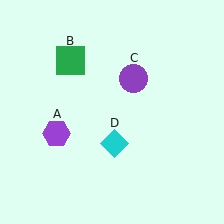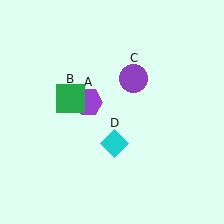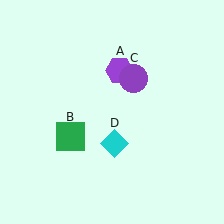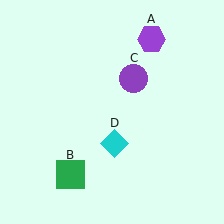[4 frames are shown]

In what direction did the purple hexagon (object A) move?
The purple hexagon (object A) moved up and to the right.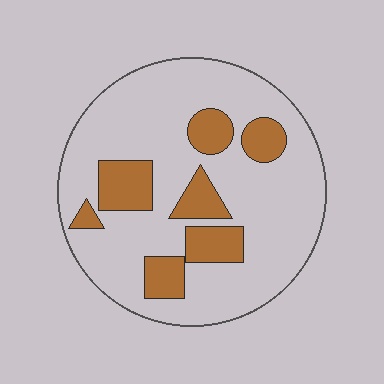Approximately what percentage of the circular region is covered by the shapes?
Approximately 20%.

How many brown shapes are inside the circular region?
7.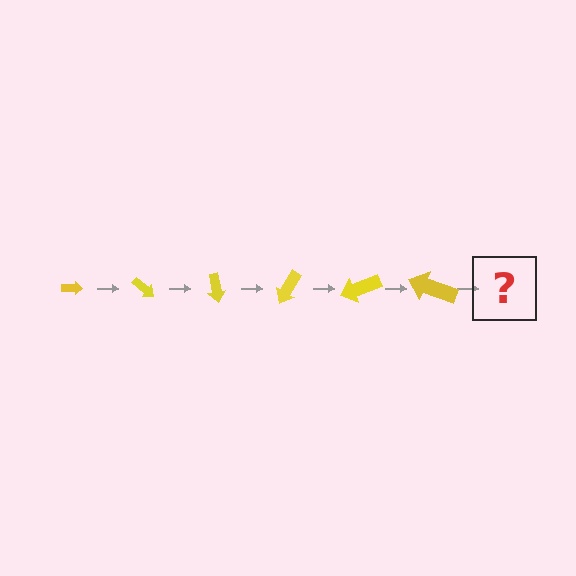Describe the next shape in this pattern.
It should be an arrow, larger than the previous one and rotated 240 degrees from the start.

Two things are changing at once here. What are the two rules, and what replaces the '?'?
The two rules are that the arrow grows larger each step and it rotates 40 degrees each step. The '?' should be an arrow, larger than the previous one and rotated 240 degrees from the start.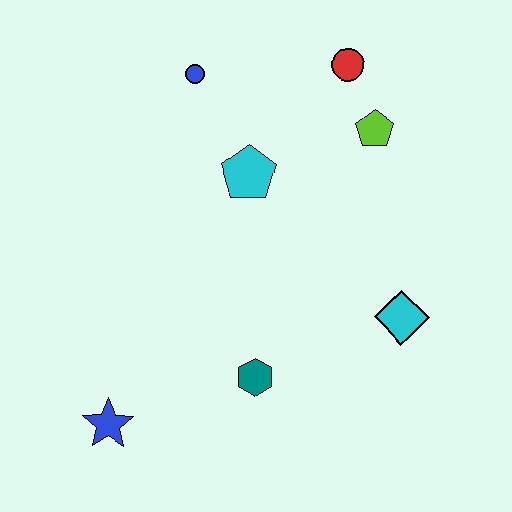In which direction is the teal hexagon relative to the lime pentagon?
The teal hexagon is below the lime pentagon.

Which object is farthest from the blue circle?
The blue star is farthest from the blue circle.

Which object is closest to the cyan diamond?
The teal hexagon is closest to the cyan diamond.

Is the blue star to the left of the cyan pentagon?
Yes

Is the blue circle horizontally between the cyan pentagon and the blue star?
Yes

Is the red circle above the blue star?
Yes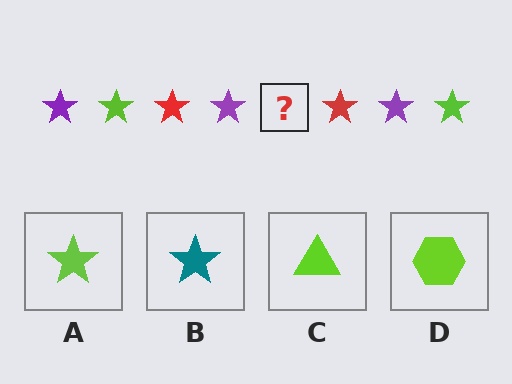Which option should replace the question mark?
Option A.